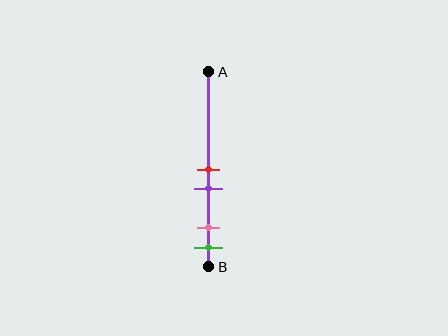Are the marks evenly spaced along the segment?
No, the marks are not evenly spaced.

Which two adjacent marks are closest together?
The red and purple marks are the closest adjacent pair.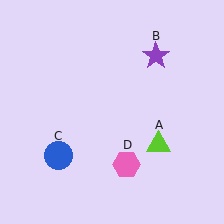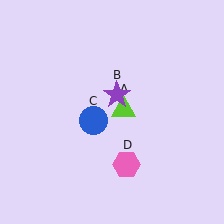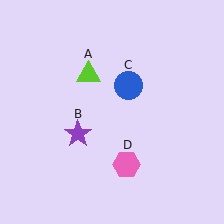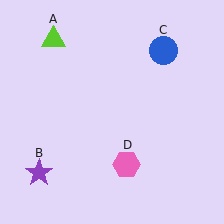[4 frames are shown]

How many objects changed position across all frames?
3 objects changed position: lime triangle (object A), purple star (object B), blue circle (object C).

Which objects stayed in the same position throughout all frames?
Pink hexagon (object D) remained stationary.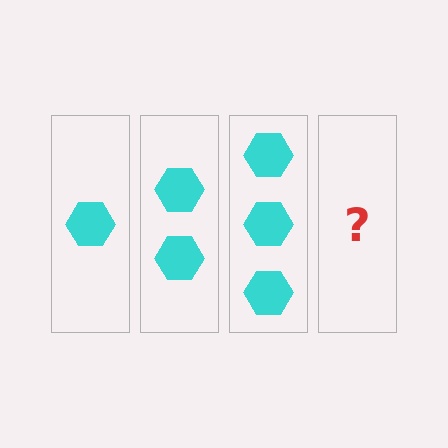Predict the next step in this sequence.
The next step is 4 hexagons.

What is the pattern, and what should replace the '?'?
The pattern is that each step adds one more hexagon. The '?' should be 4 hexagons.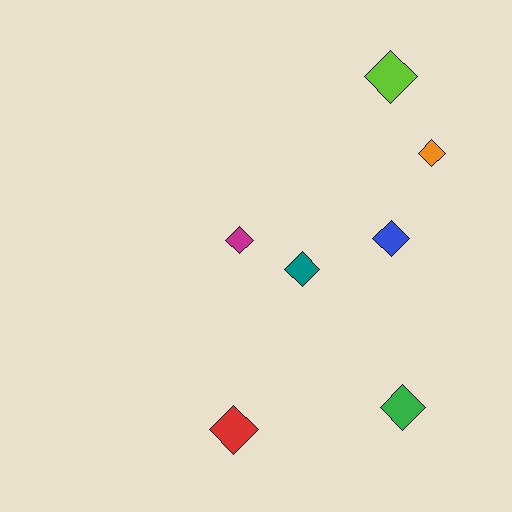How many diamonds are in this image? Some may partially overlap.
There are 7 diamonds.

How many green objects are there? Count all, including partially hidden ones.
There is 1 green object.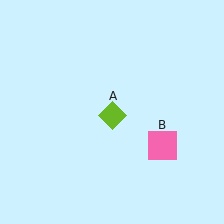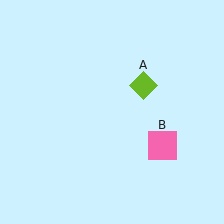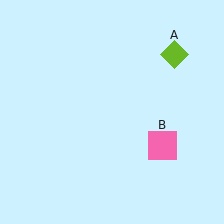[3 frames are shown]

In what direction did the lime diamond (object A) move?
The lime diamond (object A) moved up and to the right.